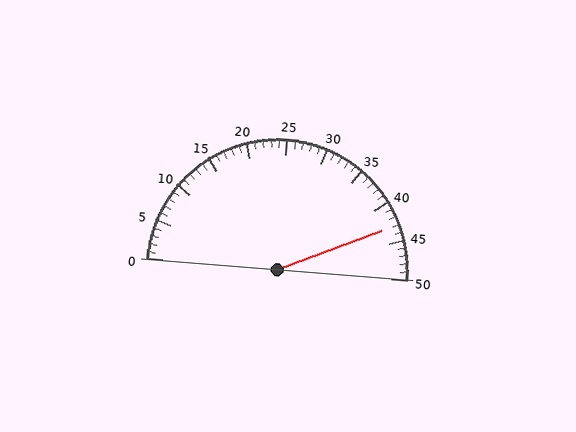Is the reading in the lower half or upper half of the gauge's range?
The reading is in the upper half of the range (0 to 50).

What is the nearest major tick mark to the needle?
The nearest major tick mark is 45.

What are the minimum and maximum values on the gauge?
The gauge ranges from 0 to 50.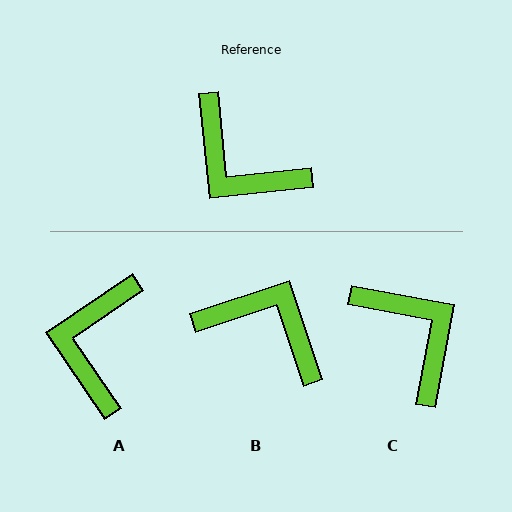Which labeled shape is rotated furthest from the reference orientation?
B, about 167 degrees away.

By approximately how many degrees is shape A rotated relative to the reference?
Approximately 61 degrees clockwise.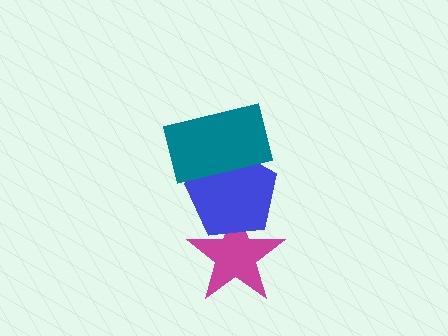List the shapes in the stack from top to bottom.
From top to bottom: the teal rectangle, the blue pentagon, the magenta star.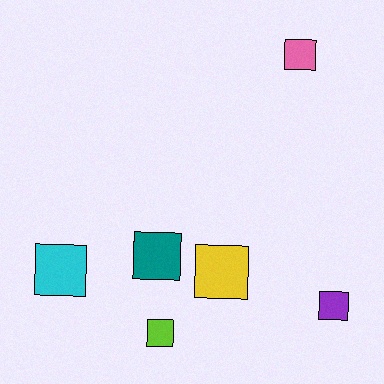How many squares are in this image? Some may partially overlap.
There are 6 squares.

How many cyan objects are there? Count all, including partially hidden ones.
There is 1 cyan object.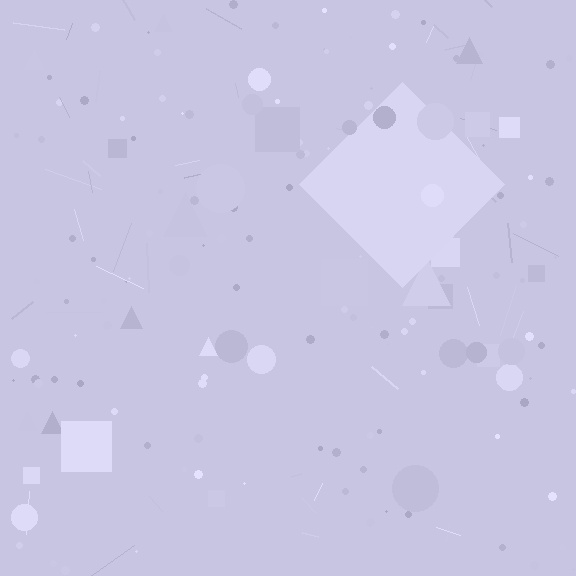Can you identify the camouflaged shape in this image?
The camouflaged shape is a diamond.